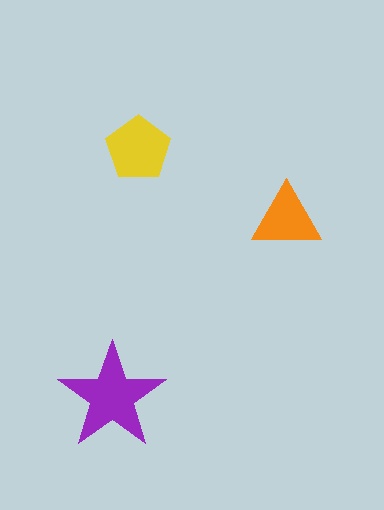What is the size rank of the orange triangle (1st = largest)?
3rd.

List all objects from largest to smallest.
The purple star, the yellow pentagon, the orange triangle.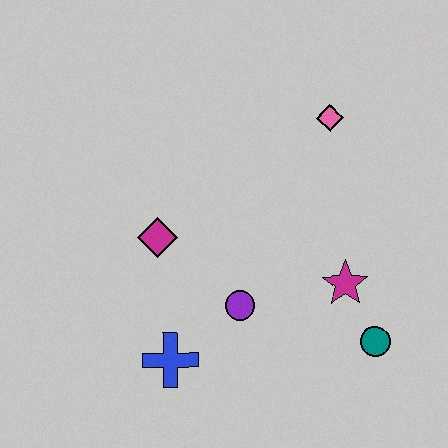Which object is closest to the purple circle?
The blue cross is closest to the purple circle.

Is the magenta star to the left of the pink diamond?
No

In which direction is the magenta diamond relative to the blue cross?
The magenta diamond is above the blue cross.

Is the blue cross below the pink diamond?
Yes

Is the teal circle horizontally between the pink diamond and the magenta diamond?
No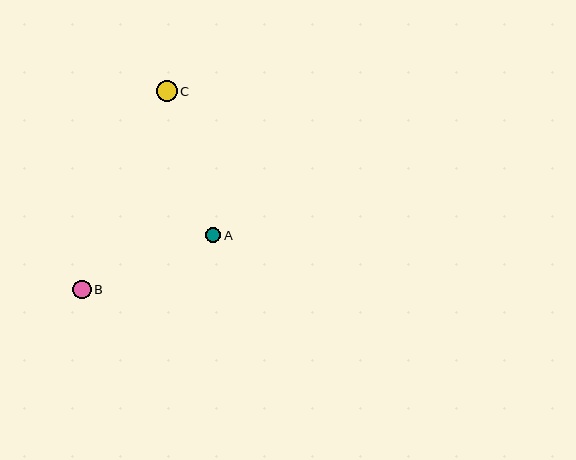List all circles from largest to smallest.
From largest to smallest: C, B, A.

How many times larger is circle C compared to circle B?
Circle C is approximately 1.2 times the size of circle B.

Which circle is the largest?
Circle C is the largest with a size of approximately 21 pixels.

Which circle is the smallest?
Circle A is the smallest with a size of approximately 15 pixels.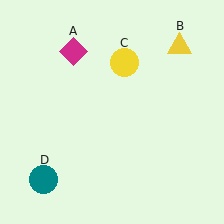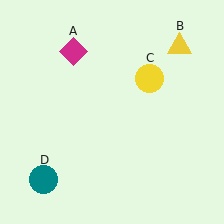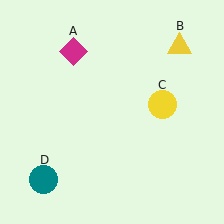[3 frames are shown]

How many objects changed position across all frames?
1 object changed position: yellow circle (object C).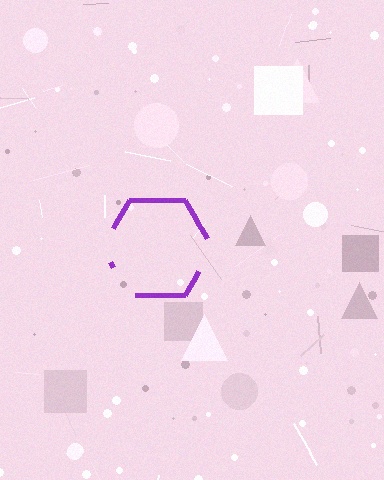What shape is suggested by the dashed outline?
The dashed outline suggests a hexagon.